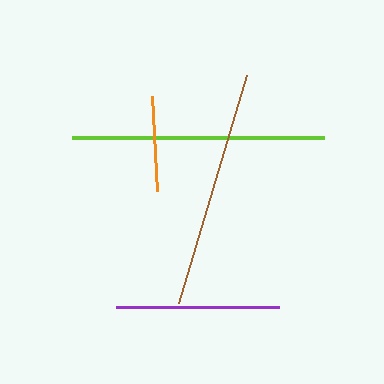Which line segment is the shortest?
The orange line is the shortest at approximately 95 pixels.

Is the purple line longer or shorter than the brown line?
The brown line is longer than the purple line.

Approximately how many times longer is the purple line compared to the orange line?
The purple line is approximately 1.7 times the length of the orange line.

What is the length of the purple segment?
The purple segment is approximately 163 pixels long.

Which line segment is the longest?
The lime line is the longest at approximately 252 pixels.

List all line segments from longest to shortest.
From longest to shortest: lime, brown, purple, orange.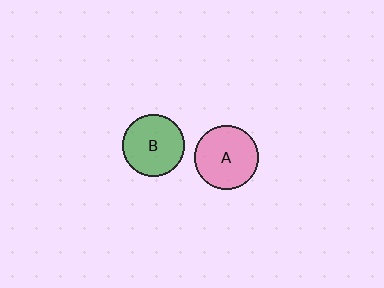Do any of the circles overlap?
No, none of the circles overlap.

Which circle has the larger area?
Circle A (pink).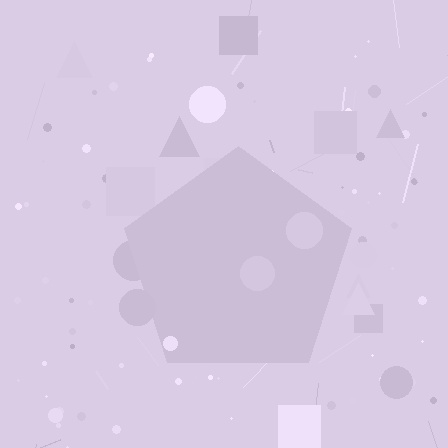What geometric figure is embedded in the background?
A pentagon is embedded in the background.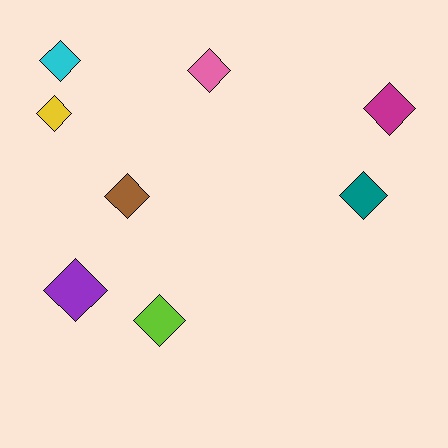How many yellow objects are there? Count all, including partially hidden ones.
There is 1 yellow object.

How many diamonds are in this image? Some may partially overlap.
There are 8 diamonds.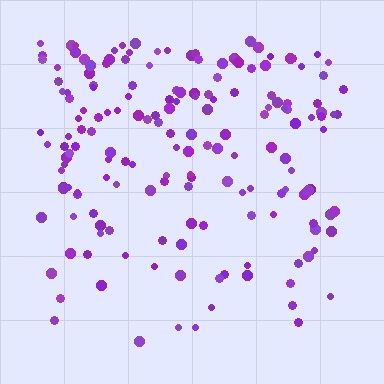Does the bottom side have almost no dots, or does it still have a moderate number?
Still a moderate number, just noticeably fewer than the top.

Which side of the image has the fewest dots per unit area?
The bottom.